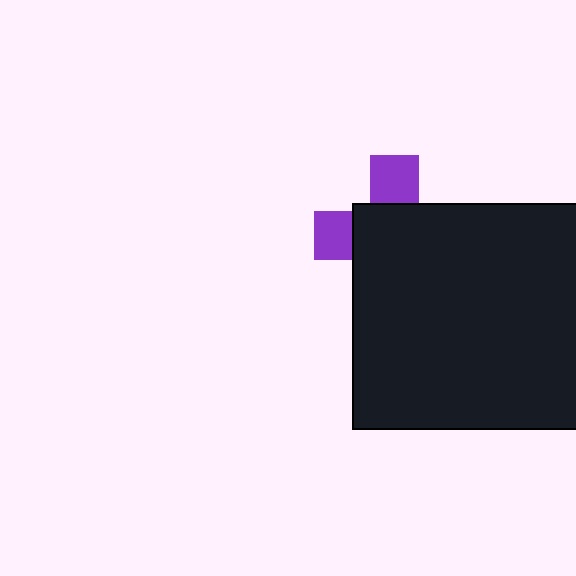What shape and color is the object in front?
The object in front is a black square.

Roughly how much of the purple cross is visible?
A small part of it is visible (roughly 32%).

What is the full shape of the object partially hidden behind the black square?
The partially hidden object is a purple cross.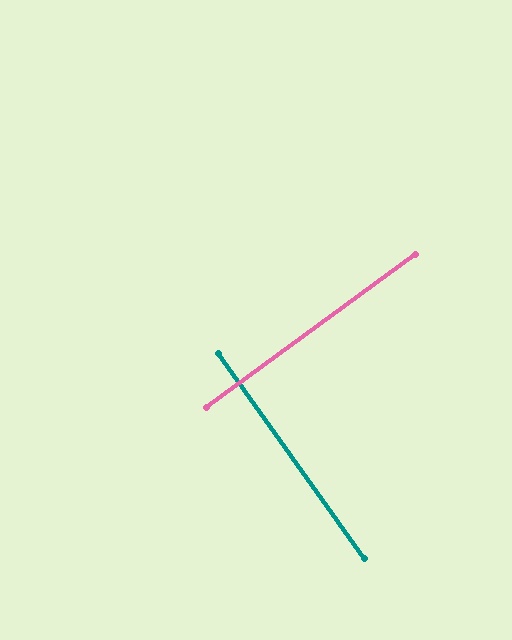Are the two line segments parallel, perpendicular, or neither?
Perpendicular — they meet at approximately 89°.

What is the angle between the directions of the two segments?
Approximately 89 degrees.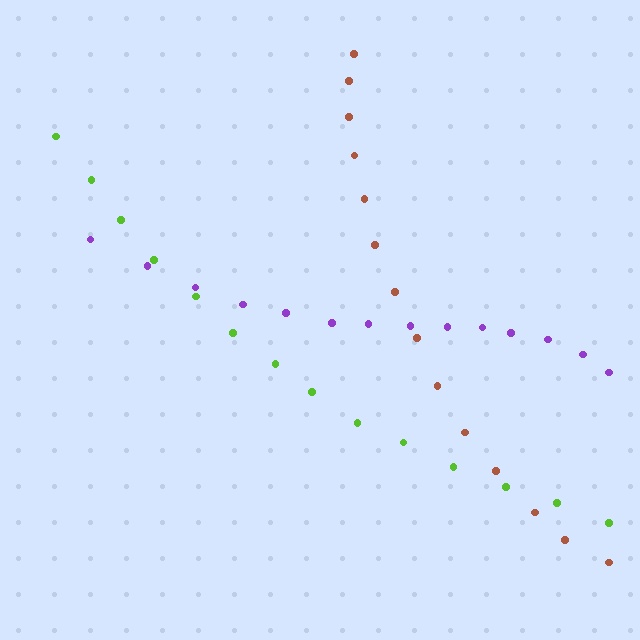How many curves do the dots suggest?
There are 3 distinct paths.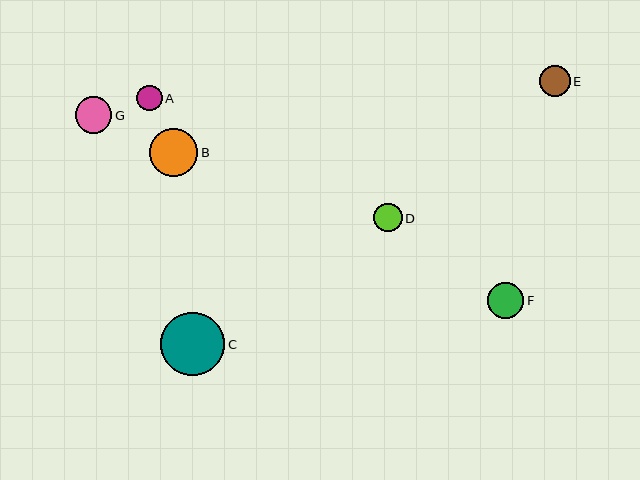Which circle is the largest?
Circle C is the largest with a size of approximately 64 pixels.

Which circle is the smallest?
Circle A is the smallest with a size of approximately 26 pixels.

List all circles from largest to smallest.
From largest to smallest: C, B, G, F, E, D, A.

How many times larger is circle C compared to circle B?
Circle C is approximately 1.3 times the size of circle B.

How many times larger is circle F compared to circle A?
Circle F is approximately 1.4 times the size of circle A.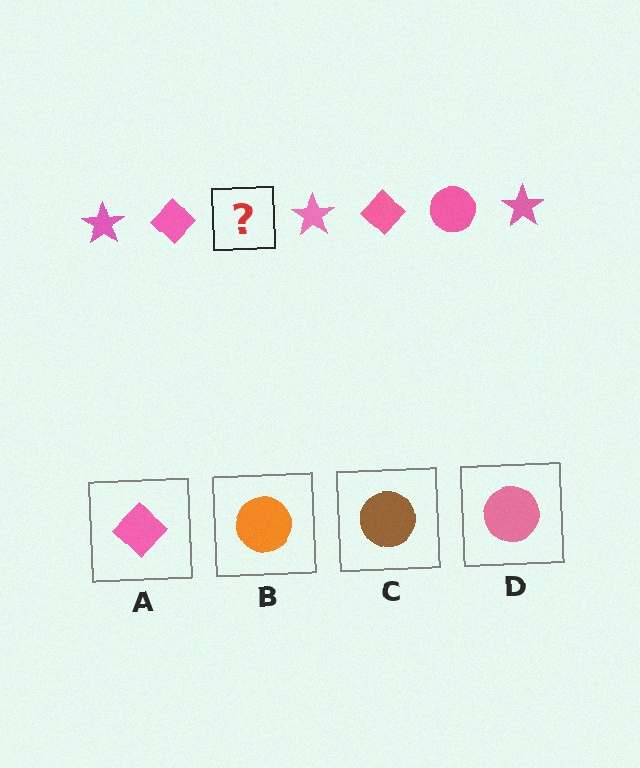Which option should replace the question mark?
Option D.